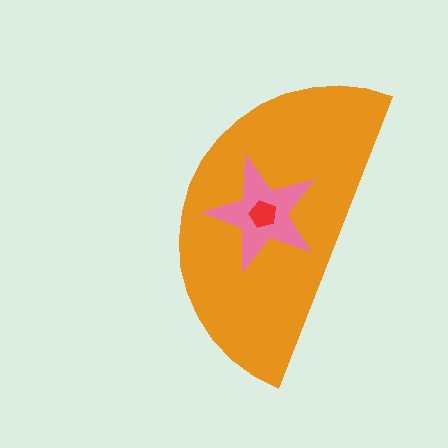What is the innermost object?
The red pentagon.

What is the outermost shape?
The orange semicircle.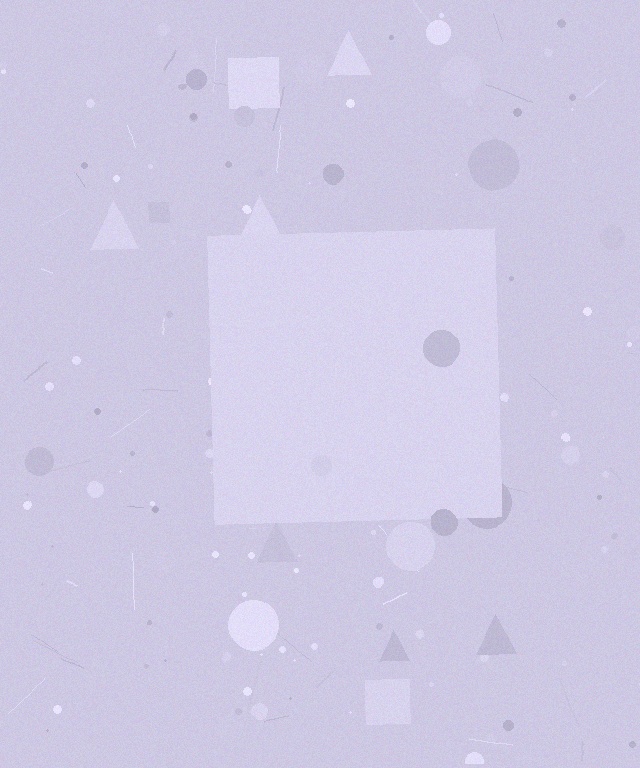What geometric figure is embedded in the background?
A square is embedded in the background.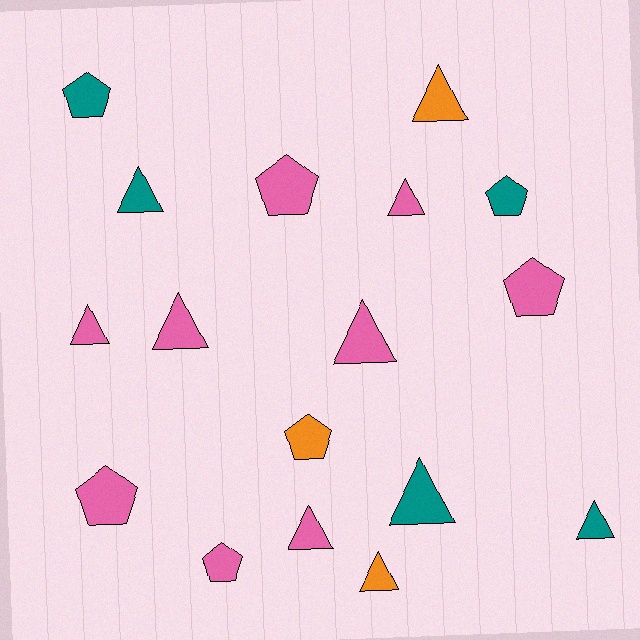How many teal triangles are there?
There are 3 teal triangles.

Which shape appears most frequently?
Triangle, with 10 objects.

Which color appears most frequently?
Pink, with 9 objects.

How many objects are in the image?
There are 17 objects.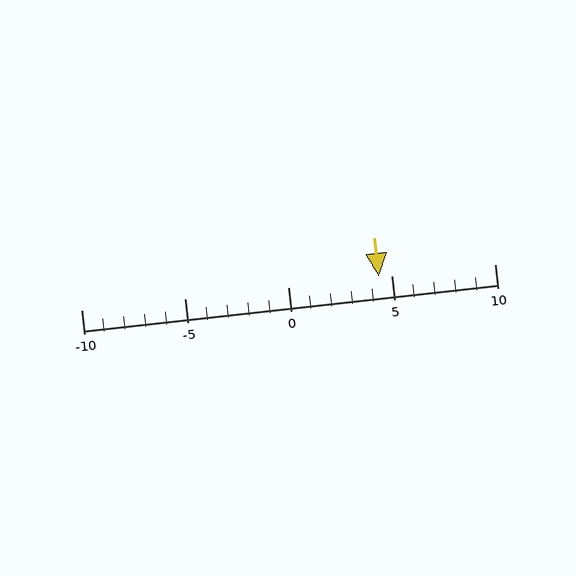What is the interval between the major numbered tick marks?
The major tick marks are spaced 5 units apart.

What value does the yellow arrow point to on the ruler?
The yellow arrow points to approximately 4.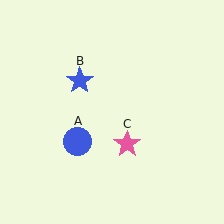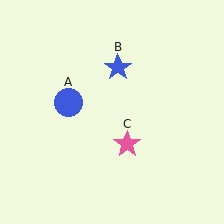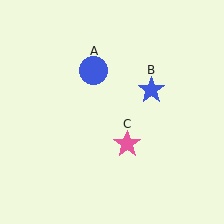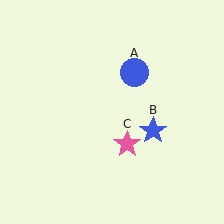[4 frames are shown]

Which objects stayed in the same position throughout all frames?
Pink star (object C) remained stationary.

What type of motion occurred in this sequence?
The blue circle (object A), blue star (object B) rotated clockwise around the center of the scene.